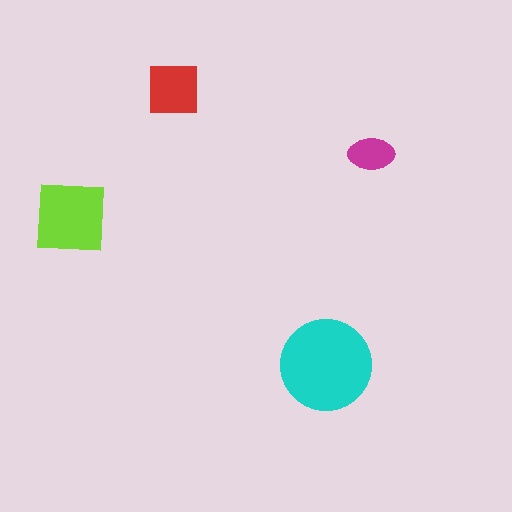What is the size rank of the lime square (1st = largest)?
2nd.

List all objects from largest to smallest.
The cyan circle, the lime square, the red square, the magenta ellipse.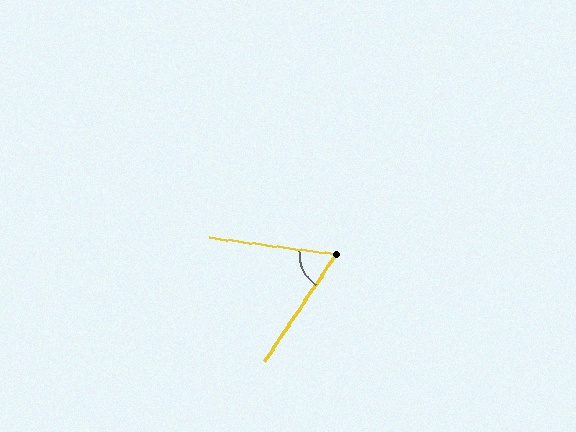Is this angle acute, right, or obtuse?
It is acute.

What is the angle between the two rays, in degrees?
Approximately 64 degrees.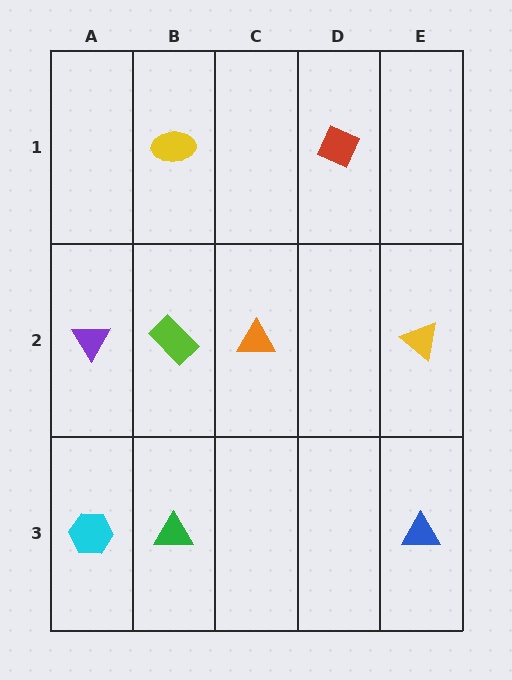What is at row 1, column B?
A yellow ellipse.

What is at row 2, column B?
A lime rectangle.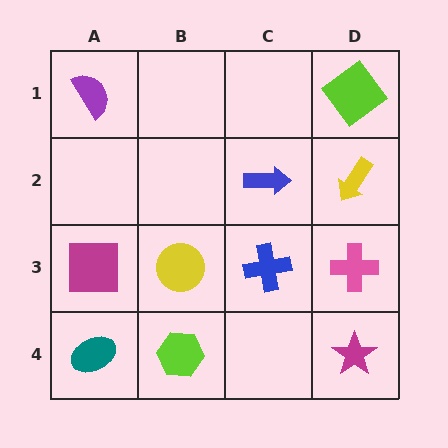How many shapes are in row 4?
3 shapes.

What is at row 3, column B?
A yellow circle.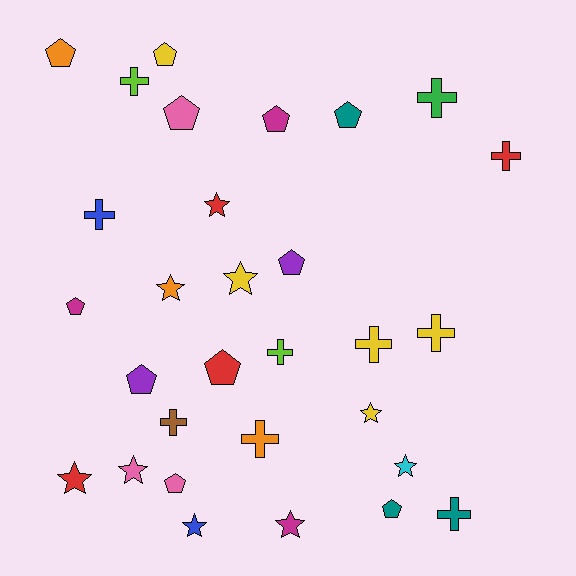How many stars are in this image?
There are 9 stars.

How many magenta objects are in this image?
There are 3 magenta objects.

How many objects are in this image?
There are 30 objects.